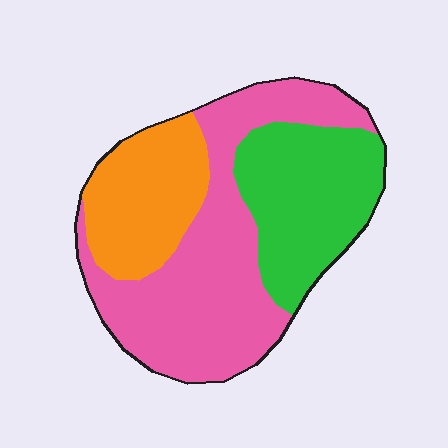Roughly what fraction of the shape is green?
Green takes up about one third (1/3) of the shape.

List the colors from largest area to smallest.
From largest to smallest: pink, green, orange.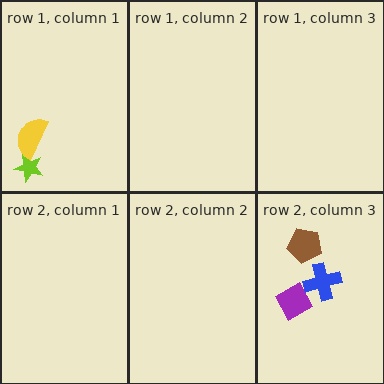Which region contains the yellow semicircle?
The row 1, column 1 region.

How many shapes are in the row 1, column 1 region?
2.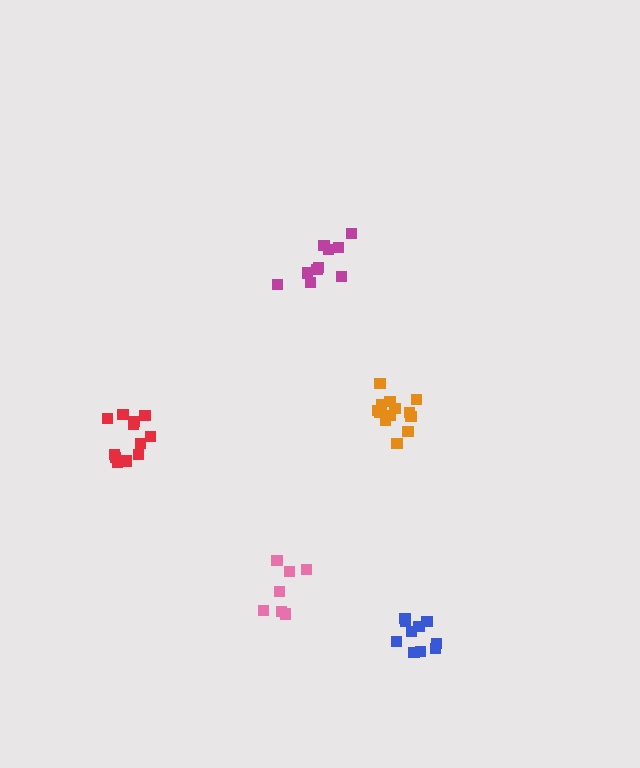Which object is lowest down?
The blue cluster is bottommost.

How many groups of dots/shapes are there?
There are 5 groups.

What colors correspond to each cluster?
The clusters are colored: red, orange, magenta, blue, pink.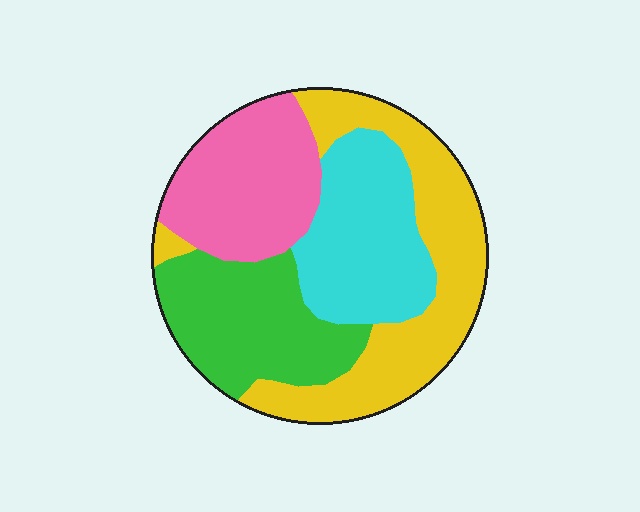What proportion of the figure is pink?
Pink covers 22% of the figure.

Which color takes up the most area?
Yellow, at roughly 30%.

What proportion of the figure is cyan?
Cyan covers around 25% of the figure.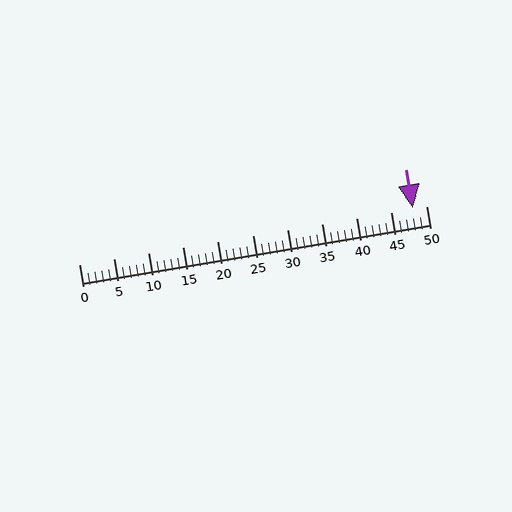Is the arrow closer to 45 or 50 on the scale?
The arrow is closer to 50.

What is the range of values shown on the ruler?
The ruler shows values from 0 to 50.